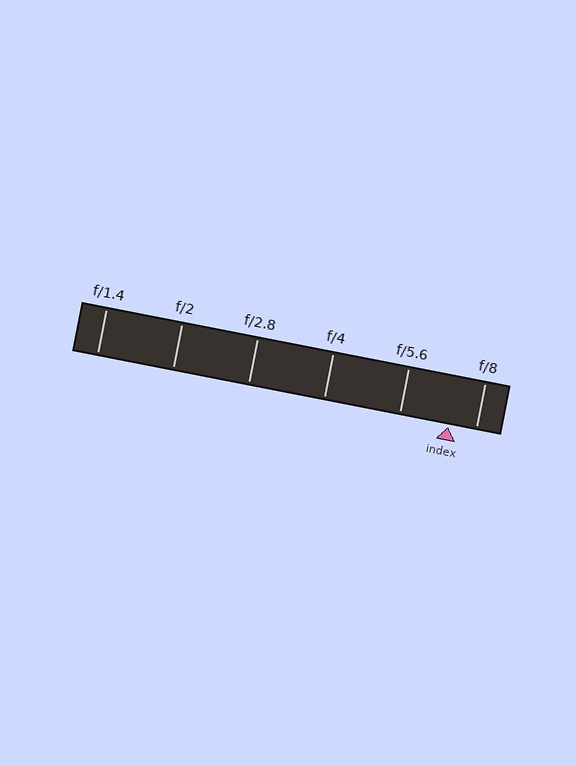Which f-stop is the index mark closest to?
The index mark is closest to f/8.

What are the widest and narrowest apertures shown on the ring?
The widest aperture shown is f/1.4 and the narrowest is f/8.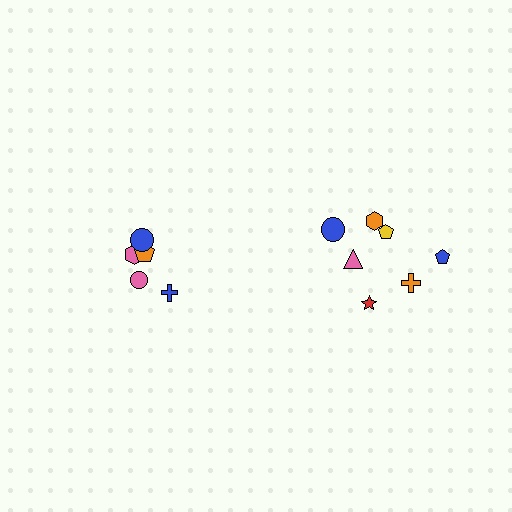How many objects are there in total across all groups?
There are 12 objects.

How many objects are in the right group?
There are 7 objects.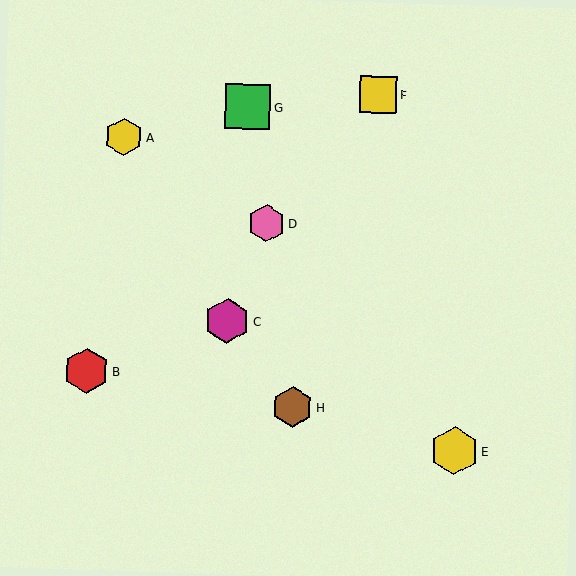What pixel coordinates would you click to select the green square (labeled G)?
Click at (248, 106) to select the green square G.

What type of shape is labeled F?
Shape F is a yellow square.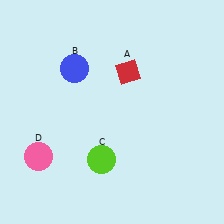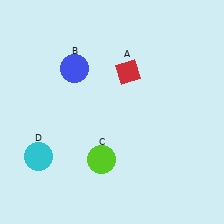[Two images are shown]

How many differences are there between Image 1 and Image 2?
There is 1 difference between the two images.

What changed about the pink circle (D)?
In Image 1, D is pink. In Image 2, it changed to cyan.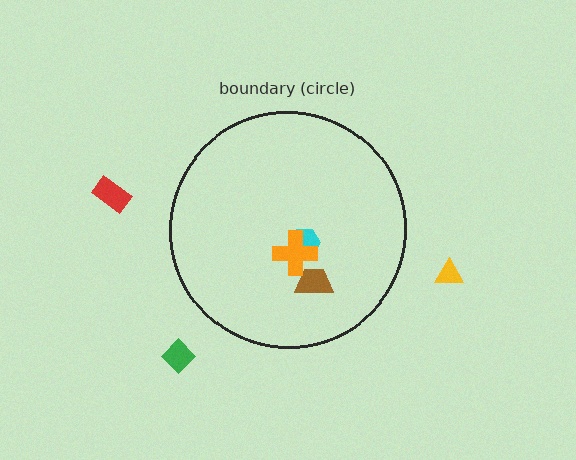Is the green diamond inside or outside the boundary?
Outside.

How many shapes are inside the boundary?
3 inside, 3 outside.